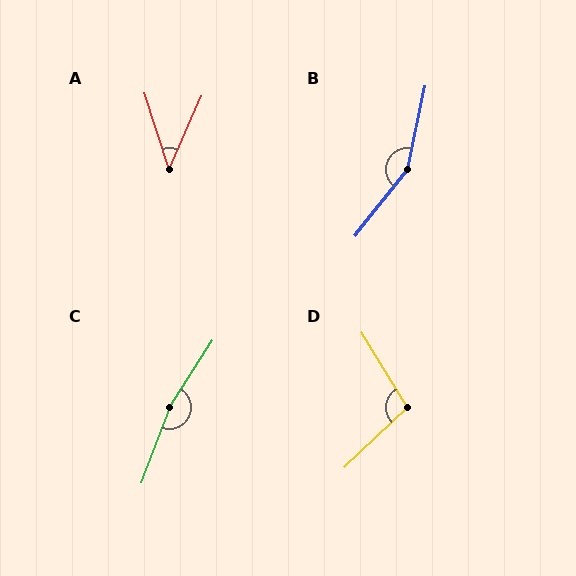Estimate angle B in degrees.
Approximately 154 degrees.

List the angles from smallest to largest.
A (42°), D (102°), B (154°), C (168°).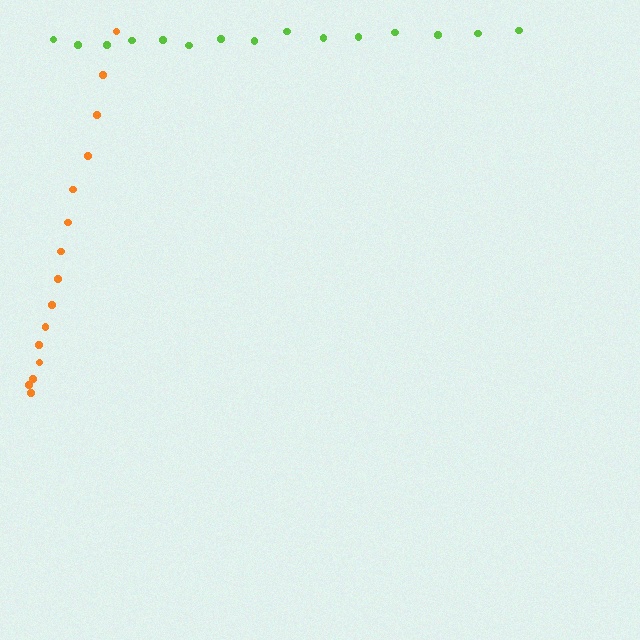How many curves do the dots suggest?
There are 2 distinct paths.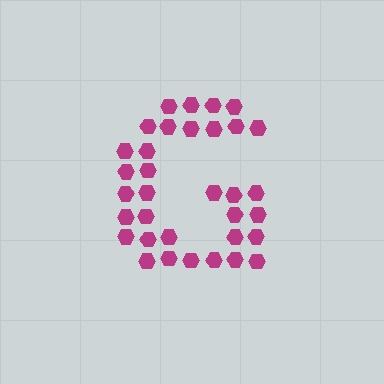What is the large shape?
The large shape is the letter G.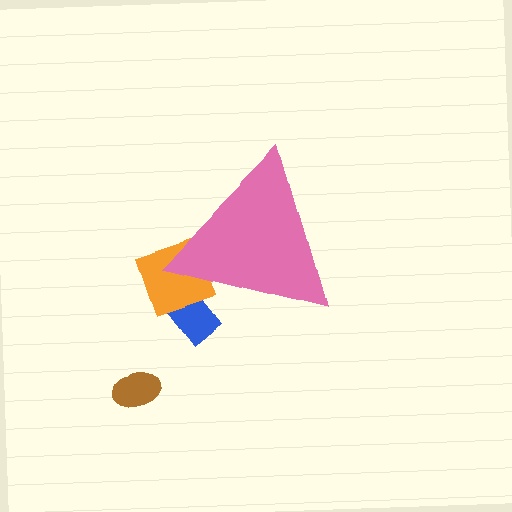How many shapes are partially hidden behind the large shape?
2 shapes are partially hidden.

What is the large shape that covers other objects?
A pink triangle.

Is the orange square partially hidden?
Yes, the orange square is partially hidden behind the pink triangle.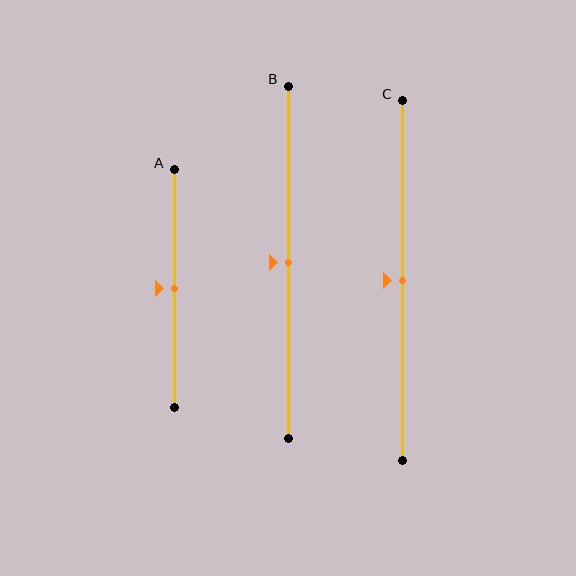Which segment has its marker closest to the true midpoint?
Segment A has its marker closest to the true midpoint.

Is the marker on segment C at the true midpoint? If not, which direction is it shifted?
Yes, the marker on segment C is at the true midpoint.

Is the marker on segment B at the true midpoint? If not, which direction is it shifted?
Yes, the marker on segment B is at the true midpoint.